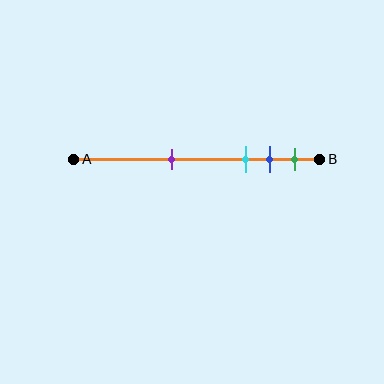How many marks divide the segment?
There are 4 marks dividing the segment.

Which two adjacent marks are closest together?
The blue and green marks are the closest adjacent pair.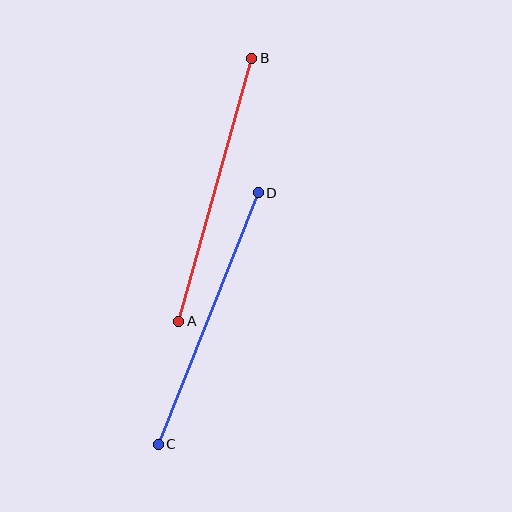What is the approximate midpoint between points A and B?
The midpoint is at approximately (215, 190) pixels.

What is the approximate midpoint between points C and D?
The midpoint is at approximately (208, 318) pixels.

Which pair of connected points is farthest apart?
Points A and B are farthest apart.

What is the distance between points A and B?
The distance is approximately 273 pixels.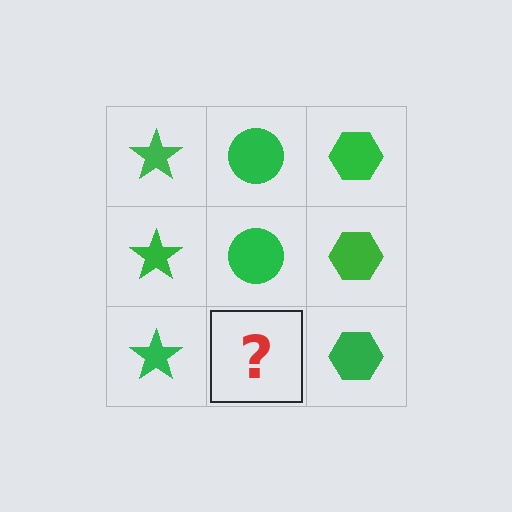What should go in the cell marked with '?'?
The missing cell should contain a green circle.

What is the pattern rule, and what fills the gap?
The rule is that each column has a consistent shape. The gap should be filled with a green circle.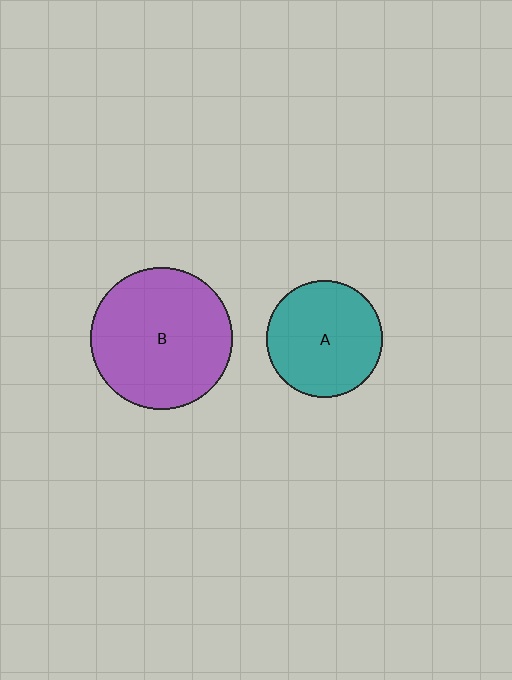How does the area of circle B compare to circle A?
Approximately 1.5 times.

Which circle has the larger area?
Circle B (purple).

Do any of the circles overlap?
No, none of the circles overlap.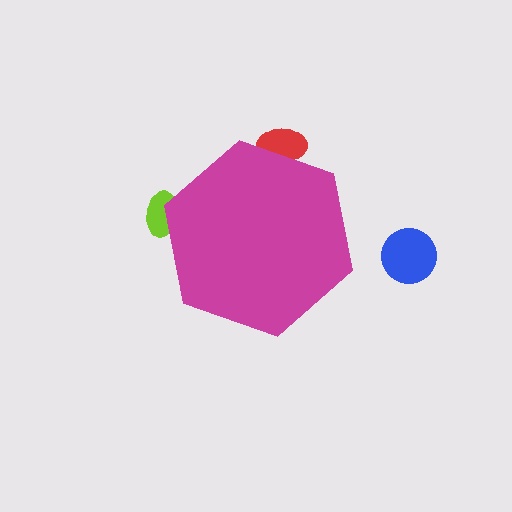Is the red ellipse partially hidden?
Yes, the red ellipse is partially hidden behind the magenta hexagon.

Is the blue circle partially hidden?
No, the blue circle is fully visible.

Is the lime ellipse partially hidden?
Yes, the lime ellipse is partially hidden behind the magenta hexagon.